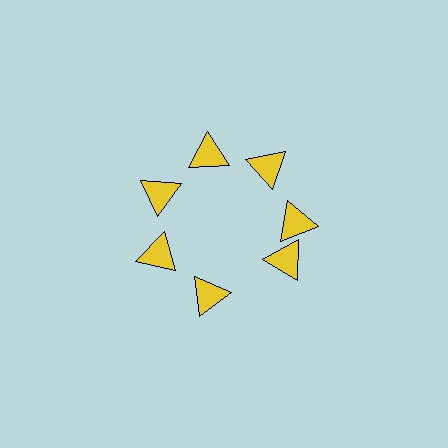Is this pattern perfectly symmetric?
No. The 7 yellow triangles are arranged in a ring, but one element near the 5 o'clock position is rotated out of alignment along the ring, breaking the 7-fold rotational symmetry.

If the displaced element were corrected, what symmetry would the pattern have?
It would have 7-fold rotational symmetry — the pattern would map onto itself every 51 degrees.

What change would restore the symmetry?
The symmetry would be restored by rotating it back into even spacing with its neighbors so that all 7 triangles sit at equal angles and equal distance from the center.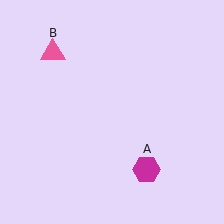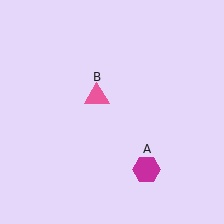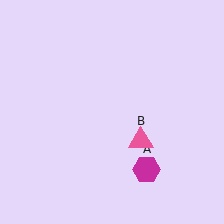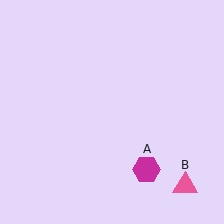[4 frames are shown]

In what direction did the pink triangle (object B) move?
The pink triangle (object B) moved down and to the right.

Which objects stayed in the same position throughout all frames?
Magenta hexagon (object A) remained stationary.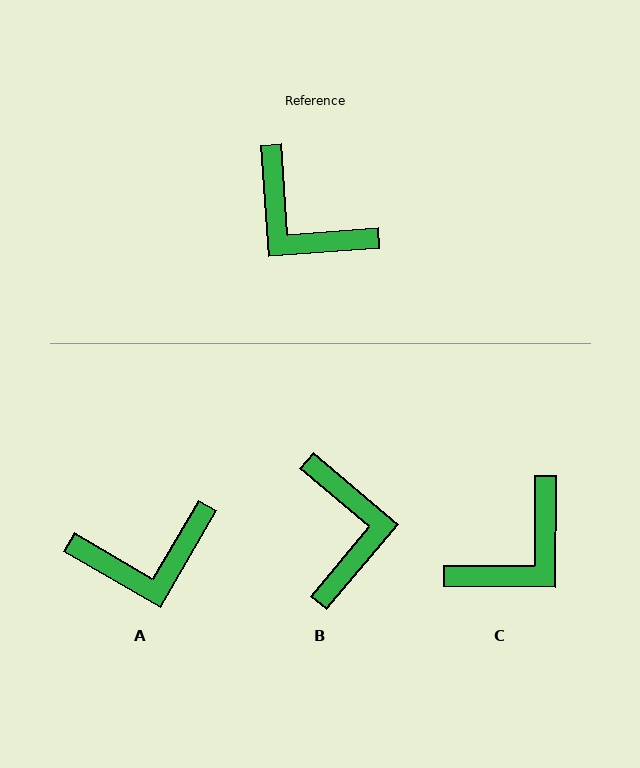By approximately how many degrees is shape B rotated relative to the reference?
Approximately 136 degrees counter-clockwise.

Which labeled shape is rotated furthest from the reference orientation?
B, about 136 degrees away.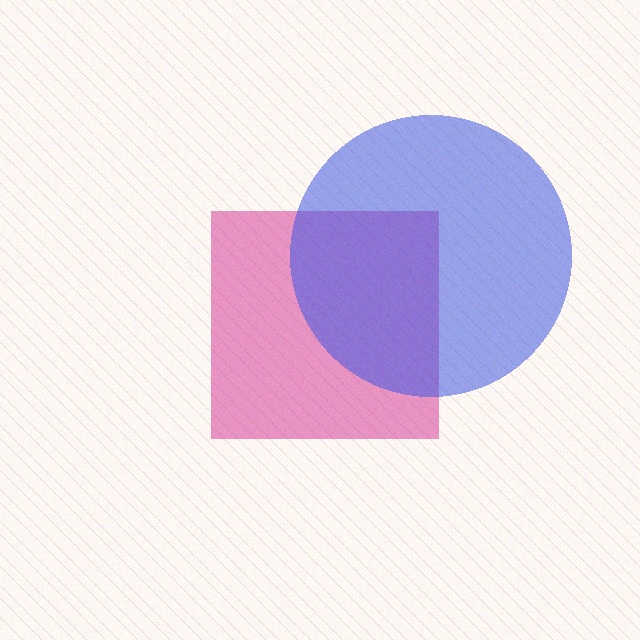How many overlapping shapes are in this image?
There are 2 overlapping shapes in the image.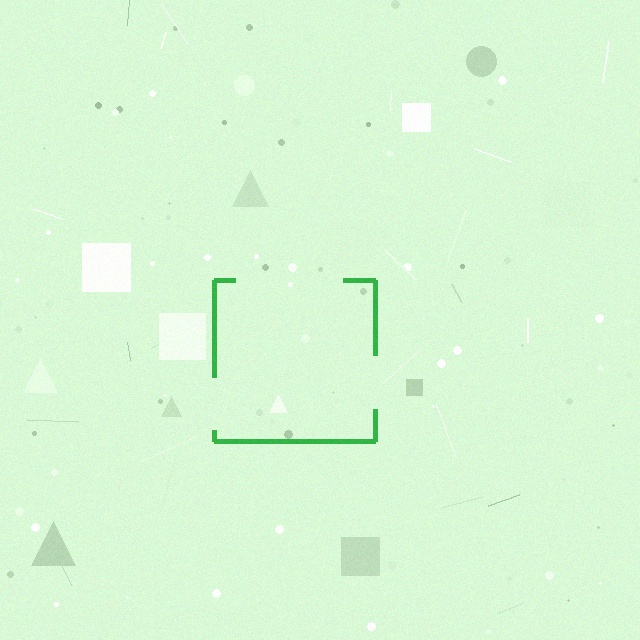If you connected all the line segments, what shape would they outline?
They would outline a square.